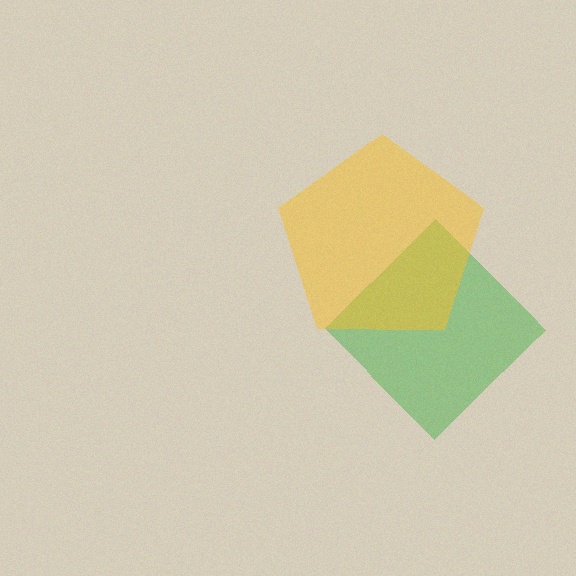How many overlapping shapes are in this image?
There are 2 overlapping shapes in the image.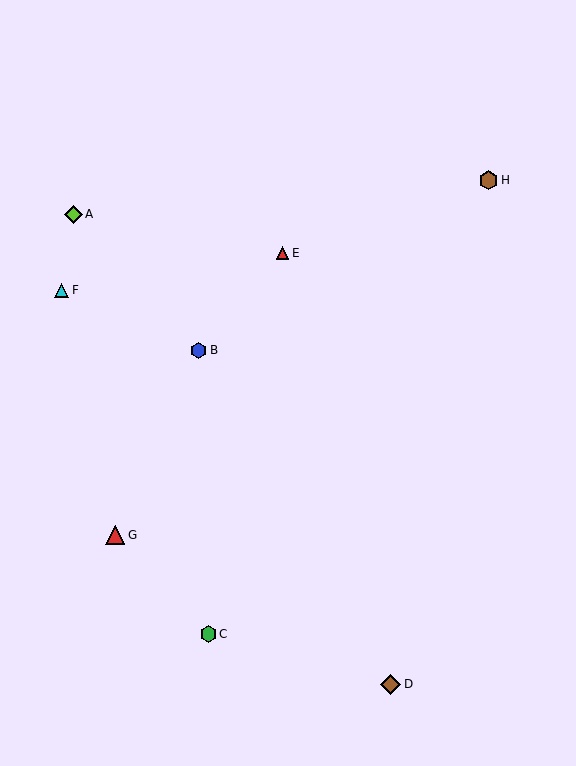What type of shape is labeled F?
Shape F is a cyan triangle.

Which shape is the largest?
The brown diamond (labeled D) is the largest.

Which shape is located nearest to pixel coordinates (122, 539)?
The red triangle (labeled G) at (115, 535) is nearest to that location.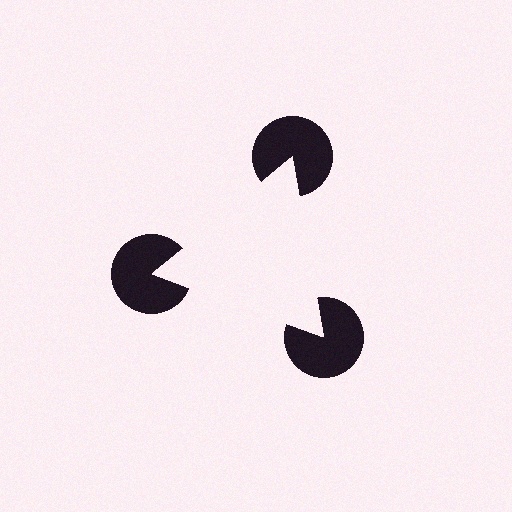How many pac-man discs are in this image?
There are 3 — one at each vertex of the illusory triangle.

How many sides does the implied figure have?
3 sides.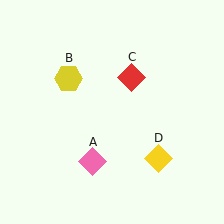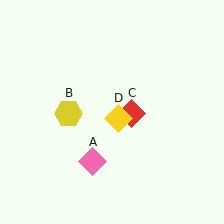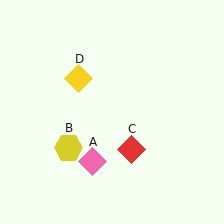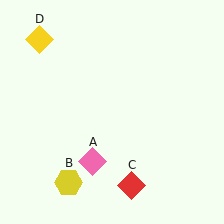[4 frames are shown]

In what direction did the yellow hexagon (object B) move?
The yellow hexagon (object B) moved down.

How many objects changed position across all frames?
3 objects changed position: yellow hexagon (object B), red diamond (object C), yellow diamond (object D).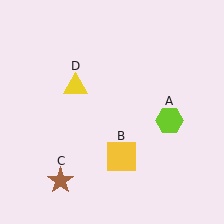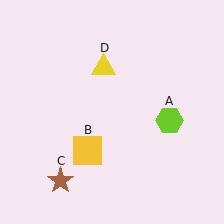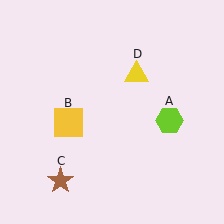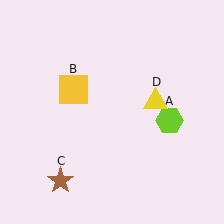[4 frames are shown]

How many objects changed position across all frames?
2 objects changed position: yellow square (object B), yellow triangle (object D).